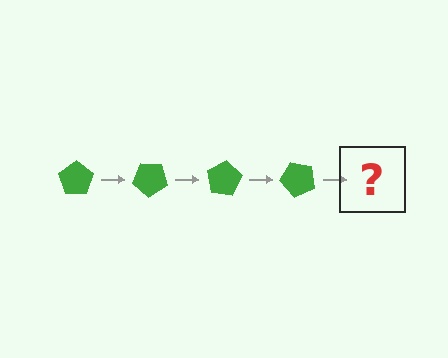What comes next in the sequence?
The next element should be a green pentagon rotated 160 degrees.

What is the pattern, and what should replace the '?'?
The pattern is that the pentagon rotates 40 degrees each step. The '?' should be a green pentagon rotated 160 degrees.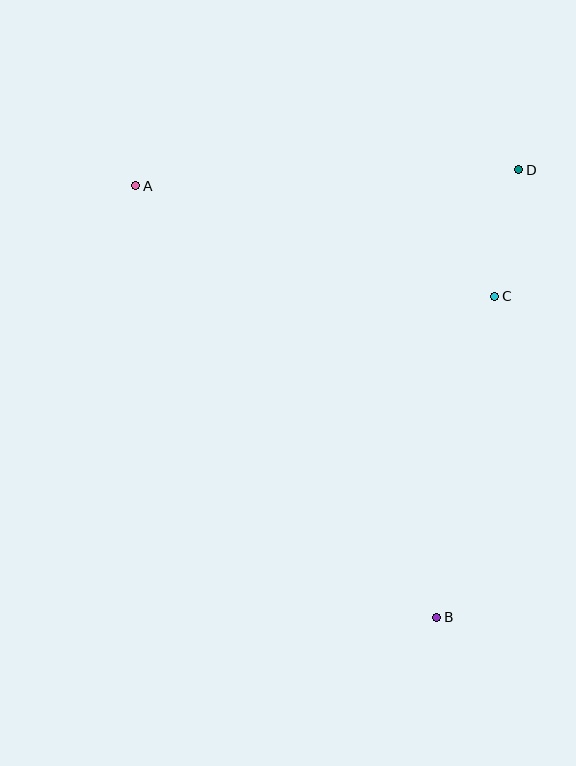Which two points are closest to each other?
Points C and D are closest to each other.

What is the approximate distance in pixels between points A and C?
The distance between A and C is approximately 375 pixels.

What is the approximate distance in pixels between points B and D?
The distance between B and D is approximately 455 pixels.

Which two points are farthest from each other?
Points A and B are farthest from each other.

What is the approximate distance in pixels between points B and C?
The distance between B and C is approximately 326 pixels.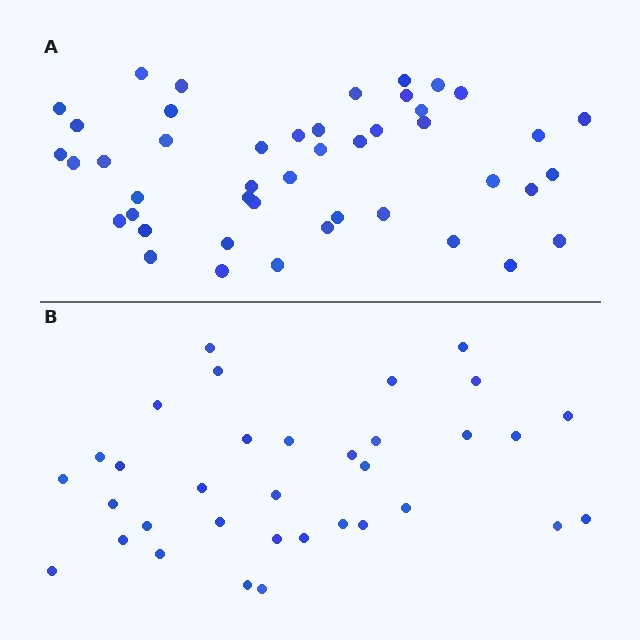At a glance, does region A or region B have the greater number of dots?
Region A (the top region) has more dots.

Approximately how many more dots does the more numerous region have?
Region A has roughly 12 or so more dots than region B.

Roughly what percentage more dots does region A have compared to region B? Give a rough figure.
About 30% more.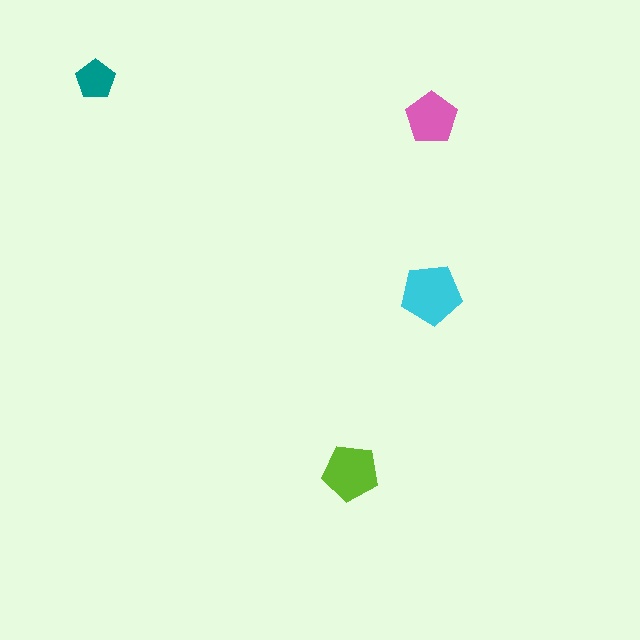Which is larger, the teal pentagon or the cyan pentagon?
The cyan one.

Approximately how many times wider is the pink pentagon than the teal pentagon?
About 1.5 times wider.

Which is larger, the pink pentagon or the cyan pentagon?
The cyan one.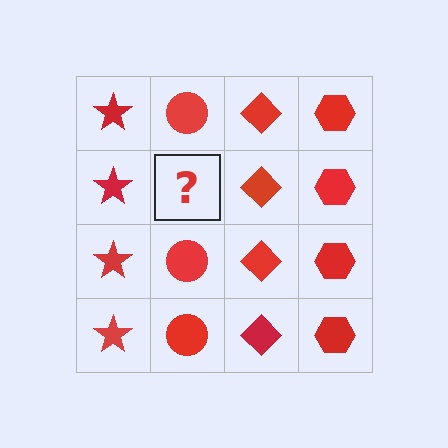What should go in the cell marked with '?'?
The missing cell should contain a red circle.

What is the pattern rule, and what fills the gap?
The rule is that each column has a consistent shape. The gap should be filled with a red circle.